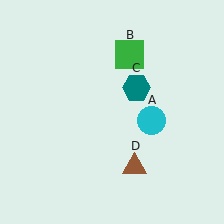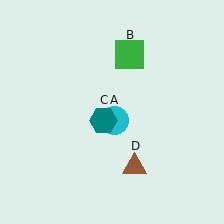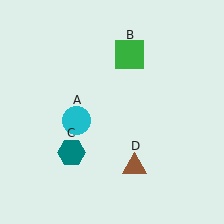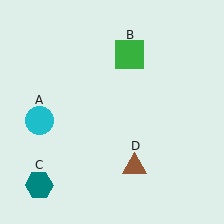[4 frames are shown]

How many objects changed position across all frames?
2 objects changed position: cyan circle (object A), teal hexagon (object C).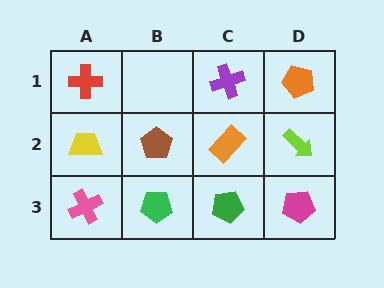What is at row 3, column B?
A green pentagon.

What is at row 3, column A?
A pink cross.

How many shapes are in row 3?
4 shapes.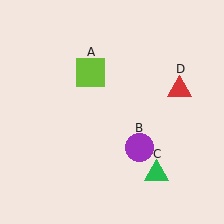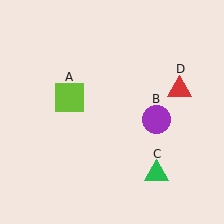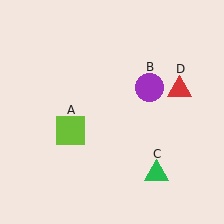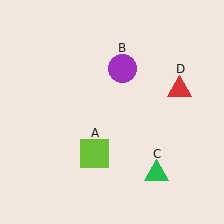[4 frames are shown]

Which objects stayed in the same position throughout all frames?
Green triangle (object C) and red triangle (object D) remained stationary.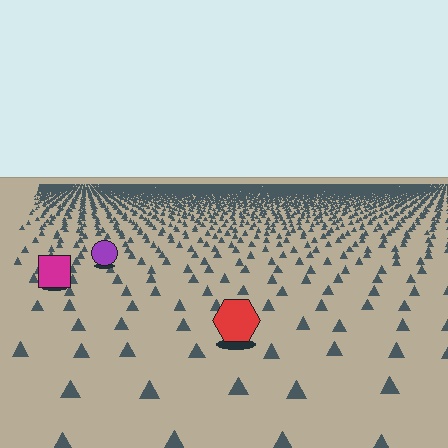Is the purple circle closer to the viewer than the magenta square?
No. The magenta square is closer — you can tell from the texture gradient: the ground texture is coarser near it.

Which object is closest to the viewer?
The red hexagon is closest. The texture marks near it are larger and more spread out.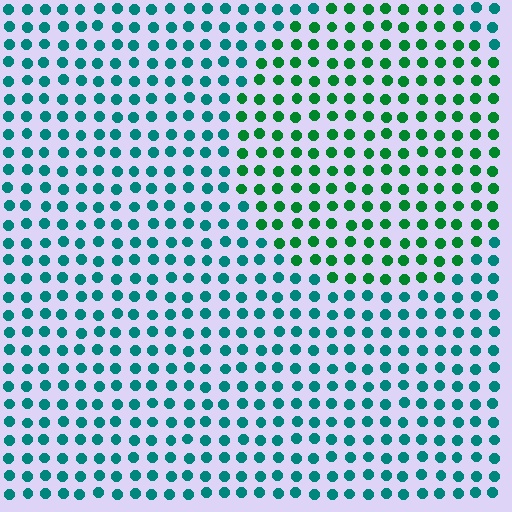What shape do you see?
I see a circle.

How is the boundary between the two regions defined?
The boundary is defined purely by a slight shift in hue (about 37 degrees). Spacing, size, and orientation are identical on both sides.